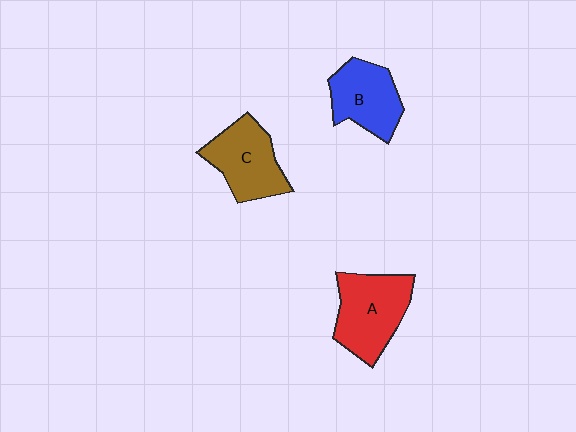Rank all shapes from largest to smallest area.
From largest to smallest: A (red), C (brown), B (blue).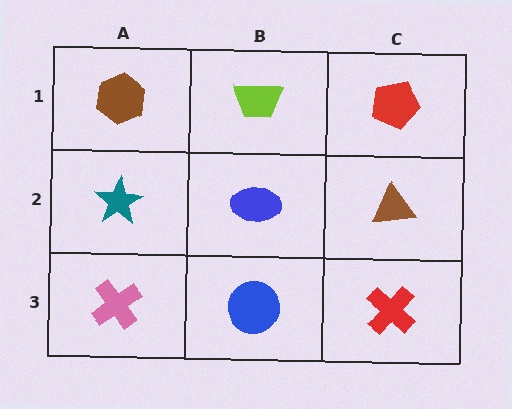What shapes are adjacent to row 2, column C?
A red pentagon (row 1, column C), a red cross (row 3, column C), a blue ellipse (row 2, column B).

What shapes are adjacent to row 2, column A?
A brown hexagon (row 1, column A), a pink cross (row 3, column A), a blue ellipse (row 2, column B).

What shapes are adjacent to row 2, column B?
A lime trapezoid (row 1, column B), a blue circle (row 3, column B), a teal star (row 2, column A), a brown triangle (row 2, column C).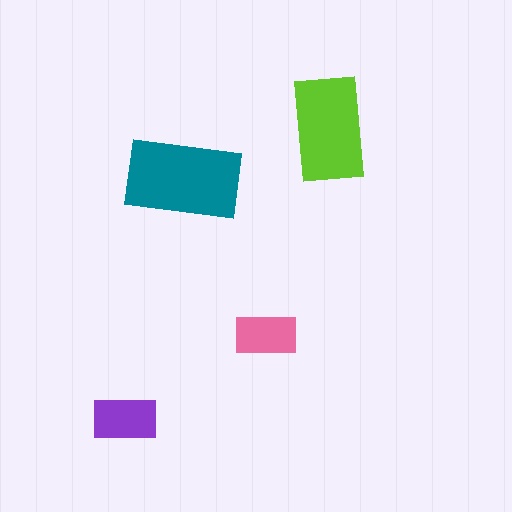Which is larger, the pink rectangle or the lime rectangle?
The lime one.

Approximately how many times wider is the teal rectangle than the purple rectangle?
About 2 times wider.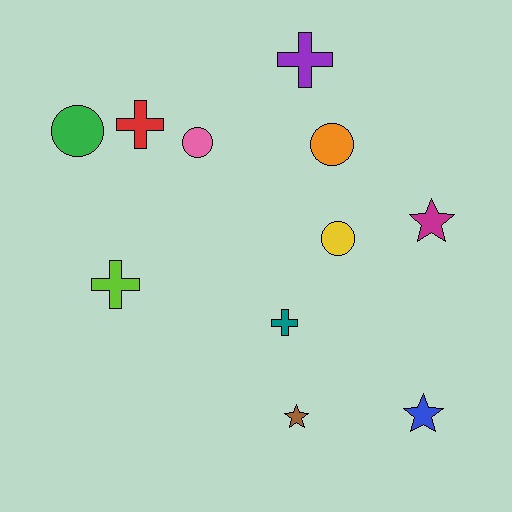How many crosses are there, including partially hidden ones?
There are 4 crosses.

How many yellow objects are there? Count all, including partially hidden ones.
There is 1 yellow object.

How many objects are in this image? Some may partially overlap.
There are 11 objects.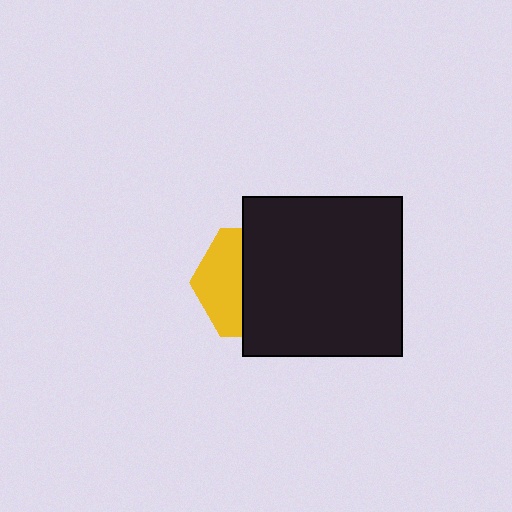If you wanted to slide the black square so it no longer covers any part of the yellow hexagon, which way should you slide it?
Slide it right — that is the most direct way to separate the two shapes.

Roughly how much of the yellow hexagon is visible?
A small part of it is visible (roughly 39%).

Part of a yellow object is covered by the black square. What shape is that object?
It is a hexagon.